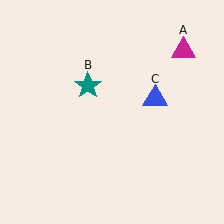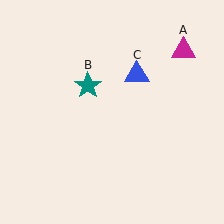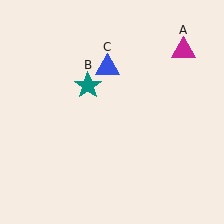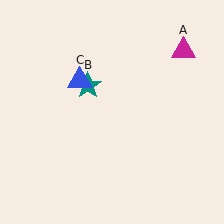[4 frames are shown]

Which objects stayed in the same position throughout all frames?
Magenta triangle (object A) and teal star (object B) remained stationary.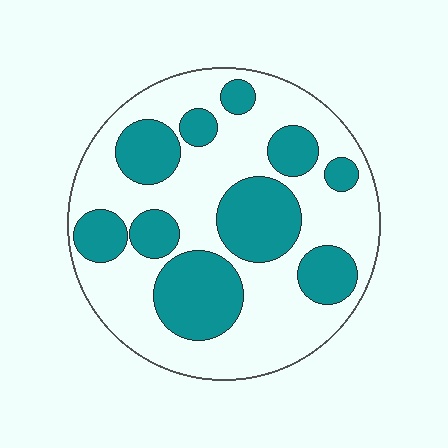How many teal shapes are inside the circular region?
10.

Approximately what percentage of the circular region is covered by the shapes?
Approximately 35%.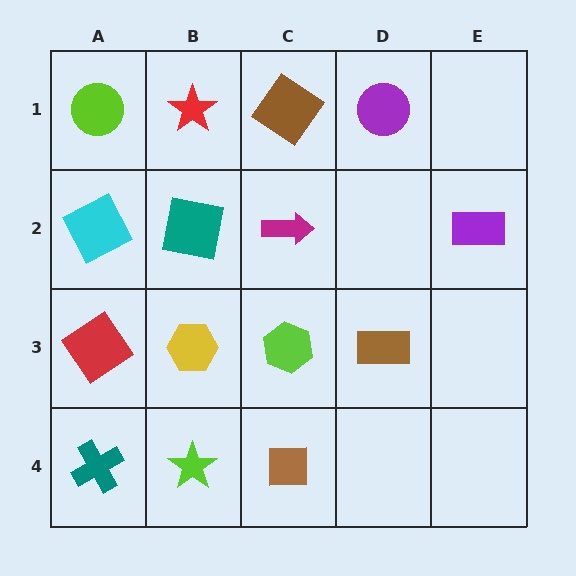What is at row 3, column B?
A yellow hexagon.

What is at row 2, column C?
A magenta arrow.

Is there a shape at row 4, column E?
No, that cell is empty.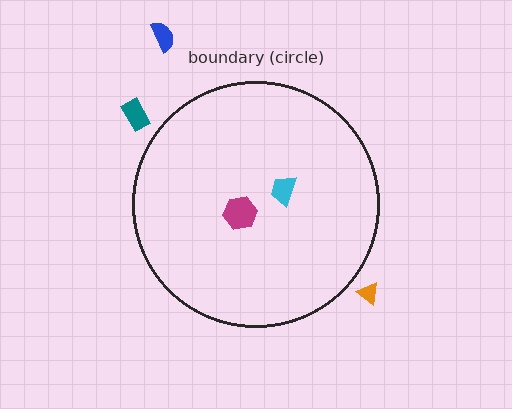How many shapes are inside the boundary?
2 inside, 3 outside.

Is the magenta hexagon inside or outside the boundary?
Inside.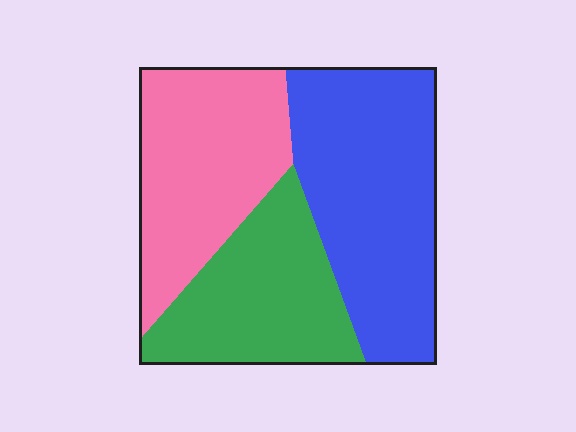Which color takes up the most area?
Blue, at roughly 40%.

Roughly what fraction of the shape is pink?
Pink covers roughly 30% of the shape.